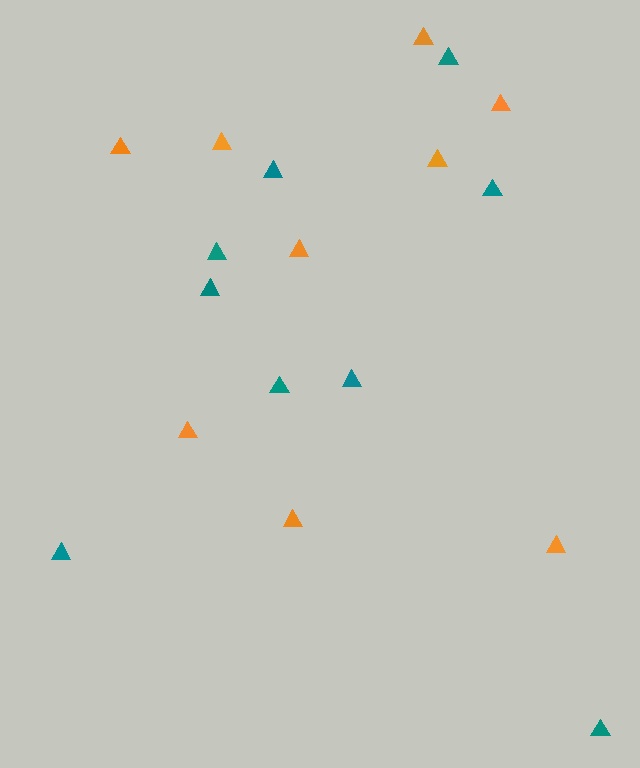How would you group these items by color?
There are 2 groups: one group of teal triangles (9) and one group of orange triangles (9).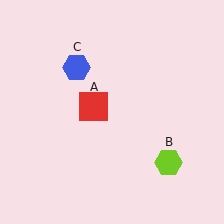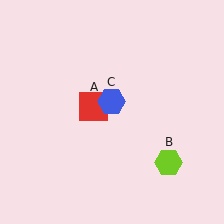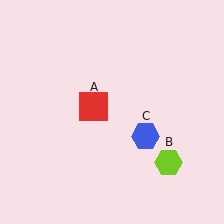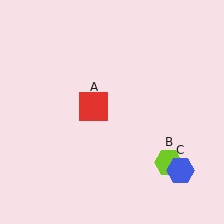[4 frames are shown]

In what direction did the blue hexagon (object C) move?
The blue hexagon (object C) moved down and to the right.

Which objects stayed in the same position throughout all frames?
Red square (object A) and lime hexagon (object B) remained stationary.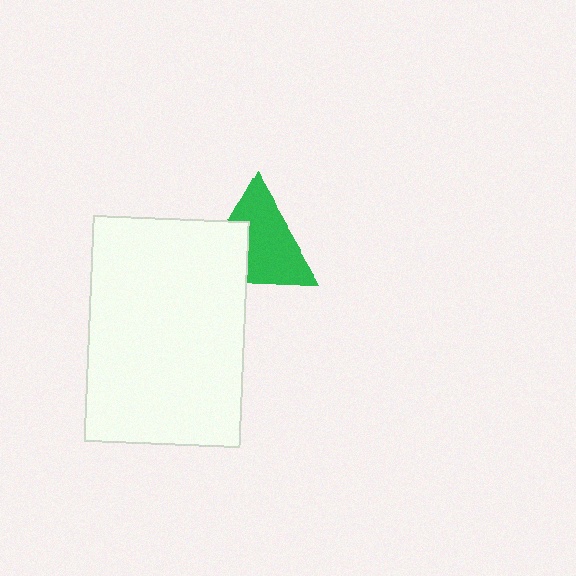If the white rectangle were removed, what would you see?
You would see the complete green triangle.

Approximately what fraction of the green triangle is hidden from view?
Roughly 34% of the green triangle is hidden behind the white rectangle.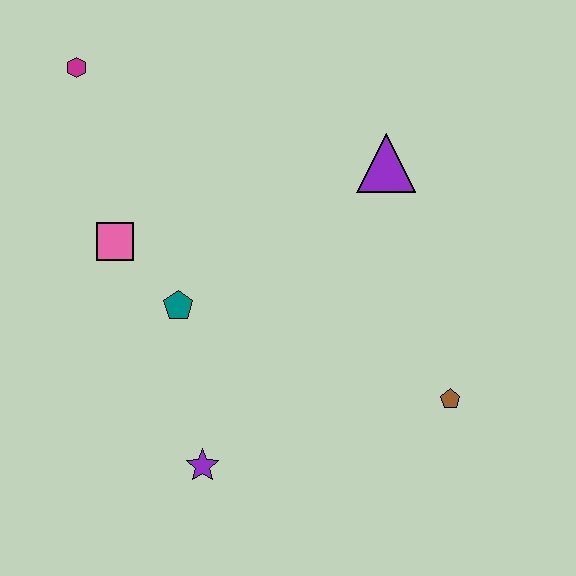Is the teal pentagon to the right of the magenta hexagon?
Yes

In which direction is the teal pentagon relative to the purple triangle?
The teal pentagon is to the left of the purple triangle.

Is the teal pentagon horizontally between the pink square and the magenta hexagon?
No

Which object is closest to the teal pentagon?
The pink square is closest to the teal pentagon.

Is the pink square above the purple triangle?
No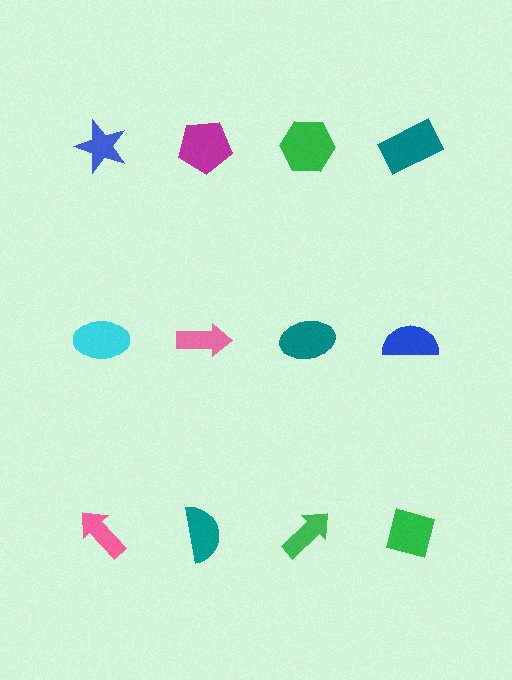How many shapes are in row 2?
4 shapes.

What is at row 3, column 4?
A green square.